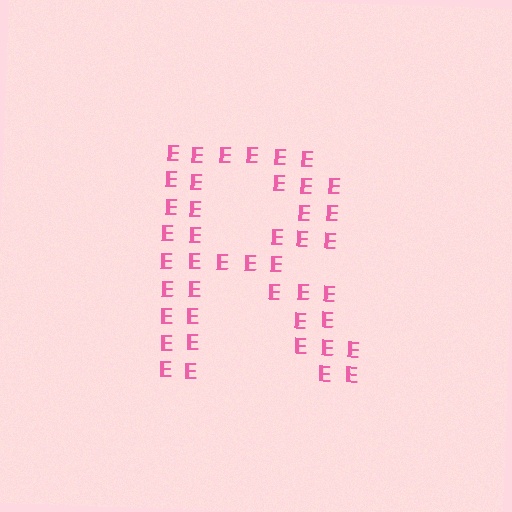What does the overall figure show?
The overall figure shows the letter R.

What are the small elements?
The small elements are letter E's.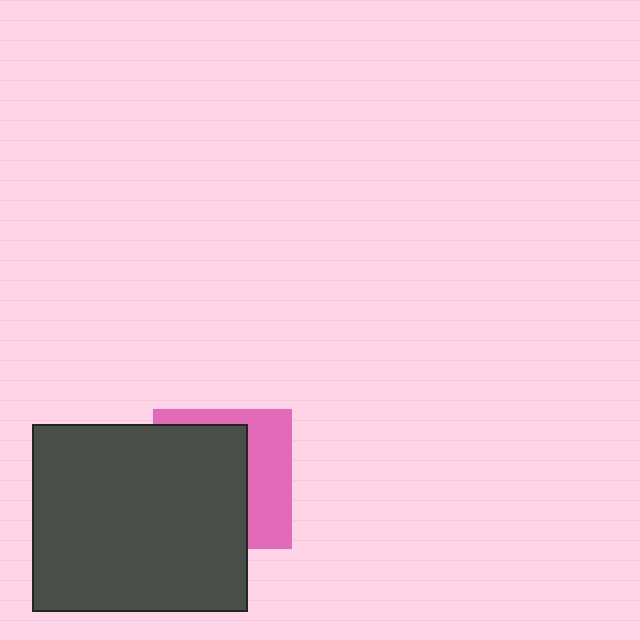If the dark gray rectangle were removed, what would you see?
You would see the complete pink square.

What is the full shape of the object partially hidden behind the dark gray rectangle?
The partially hidden object is a pink square.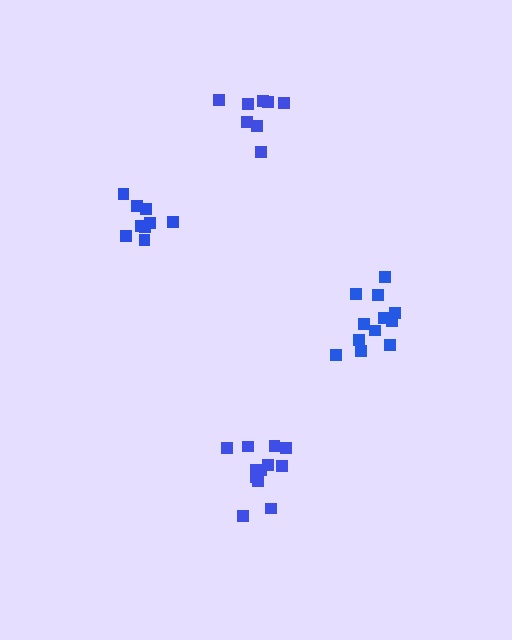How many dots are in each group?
Group 1: 12 dots, Group 2: 8 dots, Group 3: 12 dots, Group 4: 9 dots (41 total).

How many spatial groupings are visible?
There are 4 spatial groupings.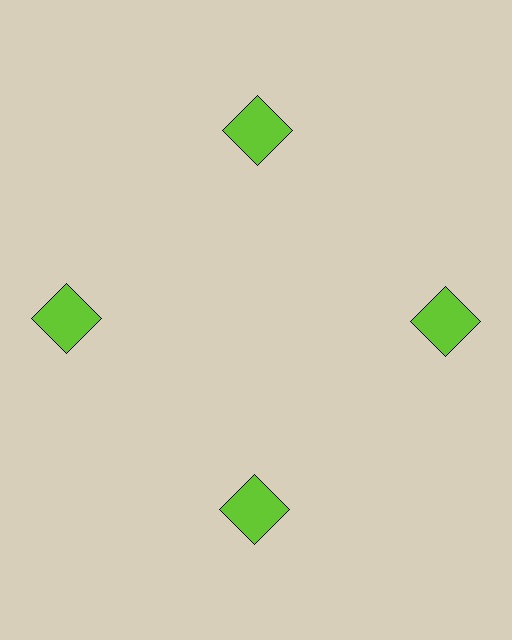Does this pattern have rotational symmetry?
Yes, this pattern has 4-fold rotational symmetry. It looks the same after rotating 90 degrees around the center.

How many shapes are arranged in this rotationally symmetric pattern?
There are 4 shapes, arranged in 4 groups of 1.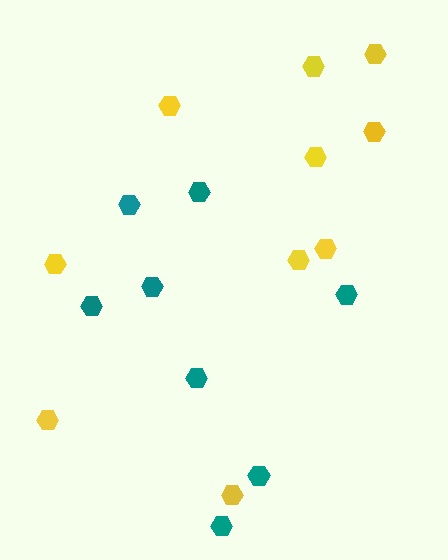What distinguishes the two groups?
There are 2 groups: one group of teal hexagons (8) and one group of yellow hexagons (10).